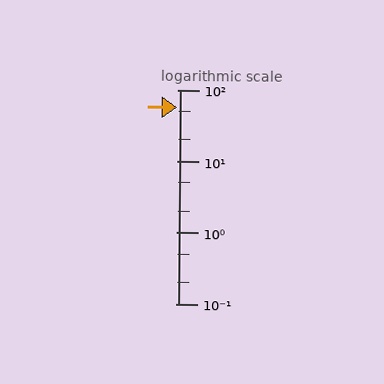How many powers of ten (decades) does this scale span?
The scale spans 3 decades, from 0.1 to 100.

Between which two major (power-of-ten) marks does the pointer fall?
The pointer is between 10 and 100.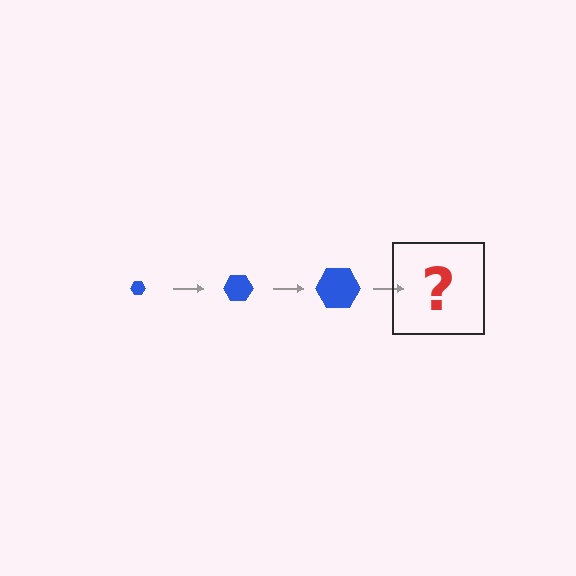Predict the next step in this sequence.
The next step is a blue hexagon, larger than the previous one.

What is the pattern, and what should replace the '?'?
The pattern is that the hexagon gets progressively larger each step. The '?' should be a blue hexagon, larger than the previous one.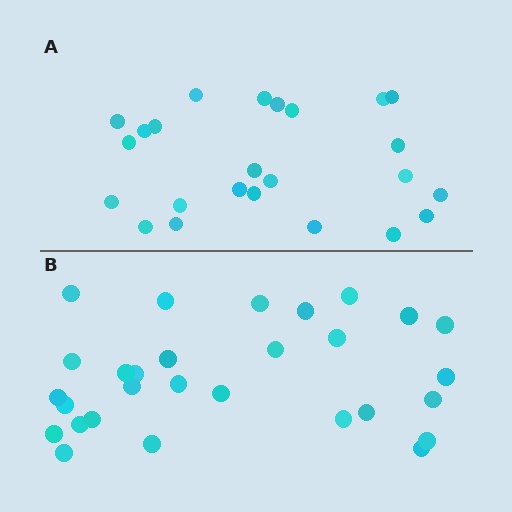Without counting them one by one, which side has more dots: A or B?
Region B (the bottom region) has more dots.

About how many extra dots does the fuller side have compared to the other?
Region B has about 5 more dots than region A.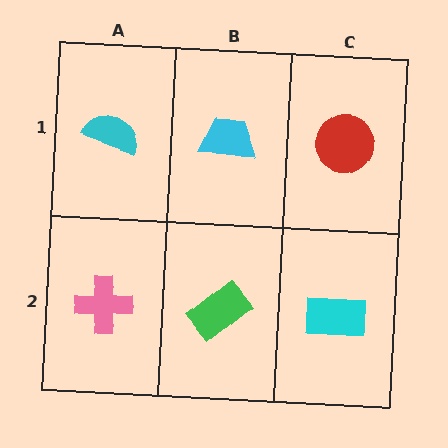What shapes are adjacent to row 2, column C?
A red circle (row 1, column C), a green rectangle (row 2, column B).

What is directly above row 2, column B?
A cyan trapezoid.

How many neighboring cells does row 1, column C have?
2.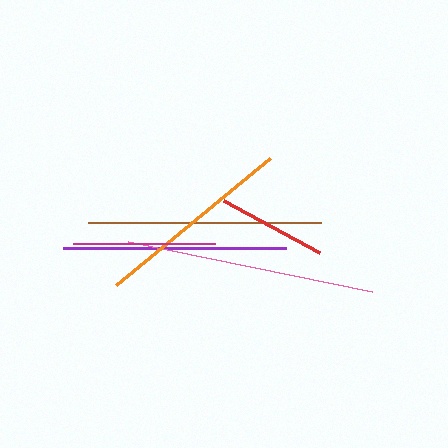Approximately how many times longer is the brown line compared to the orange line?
The brown line is approximately 1.2 times the length of the orange line.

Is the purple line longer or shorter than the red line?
The purple line is longer than the red line.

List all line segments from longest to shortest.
From longest to shortest: pink, brown, purple, orange, magenta, red.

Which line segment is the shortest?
The red line is the shortest at approximately 110 pixels.